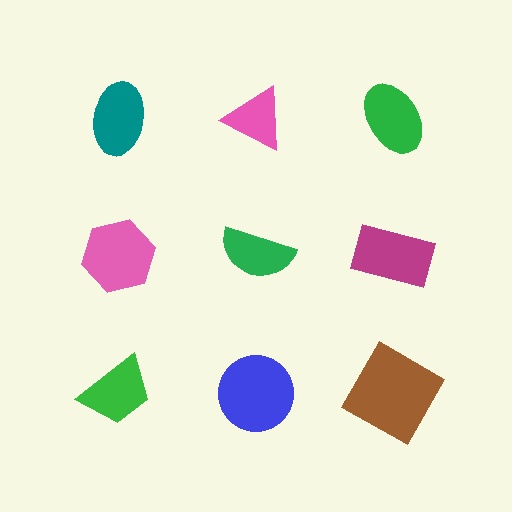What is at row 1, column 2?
A pink triangle.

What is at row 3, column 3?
A brown diamond.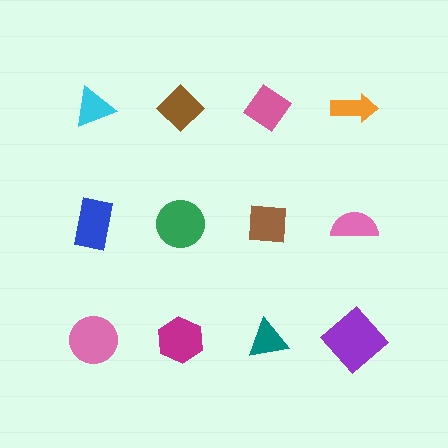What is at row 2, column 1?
A blue rectangle.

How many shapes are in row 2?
4 shapes.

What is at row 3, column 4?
A purple diamond.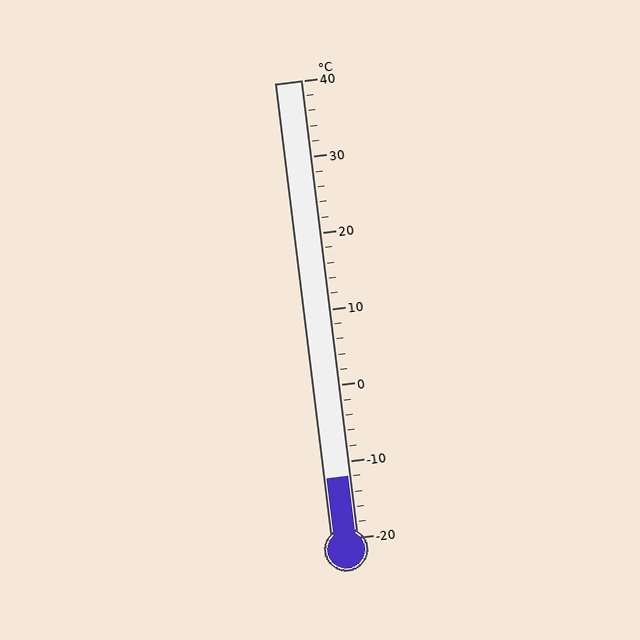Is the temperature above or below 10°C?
The temperature is below 10°C.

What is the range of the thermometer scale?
The thermometer scale ranges from -20°C to 40°C.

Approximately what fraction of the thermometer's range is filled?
The thermometer is filled to approximately 15% of its range.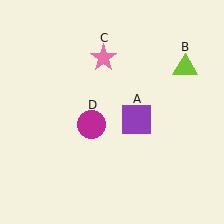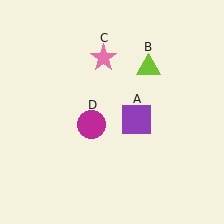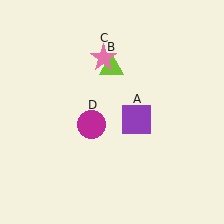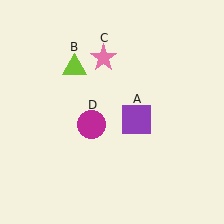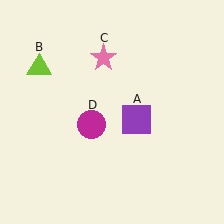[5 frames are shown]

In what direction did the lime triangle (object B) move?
The lime triangle (object B) moved left.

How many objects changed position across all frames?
1 object changed position: lime triangle (object B).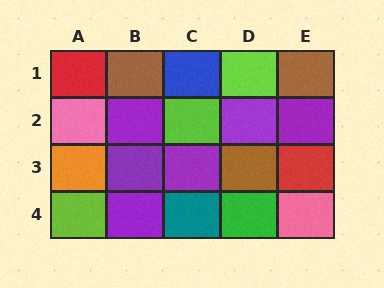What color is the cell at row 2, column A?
Pink.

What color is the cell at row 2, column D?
Purple.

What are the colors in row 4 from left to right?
Lime, purple, teal, green, pink.